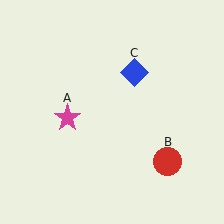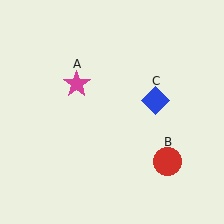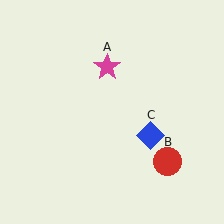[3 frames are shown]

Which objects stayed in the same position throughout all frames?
Red circle (object B) remained stationary.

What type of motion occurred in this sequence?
The magenta star (object A), blue diamond (object C) rotated clockwise around the center of the scene.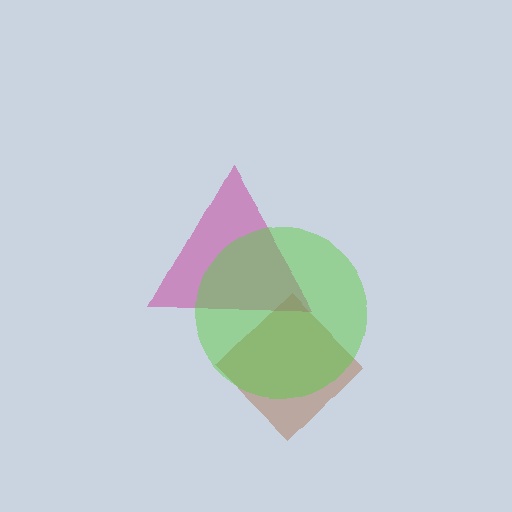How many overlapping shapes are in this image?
There are 3 overlapping shapes in the image.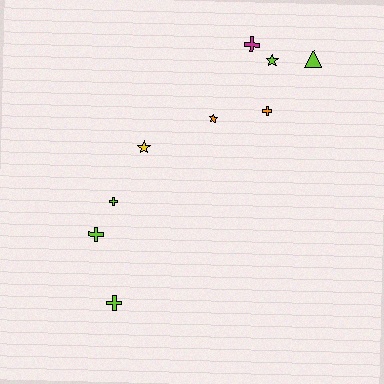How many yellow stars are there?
There is 1 yellow star.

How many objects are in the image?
There are 9 objects.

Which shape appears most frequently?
Cross, with 5 objects.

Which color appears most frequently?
Lime, with 5 objects.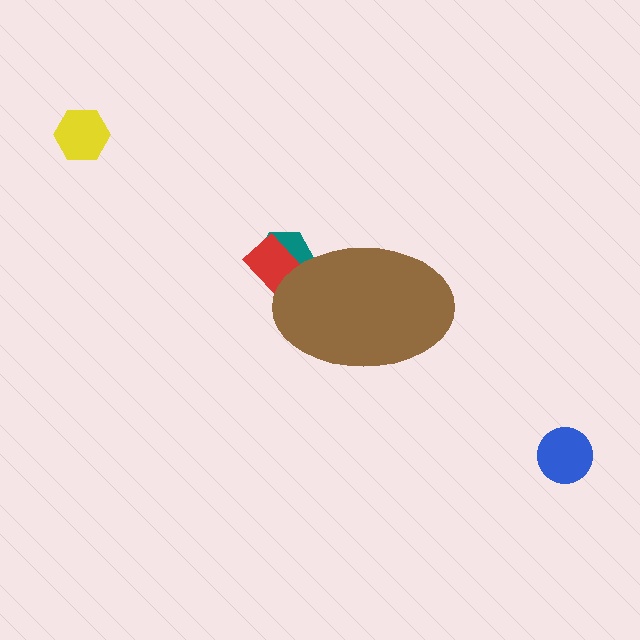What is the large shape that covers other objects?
A brown ellipse.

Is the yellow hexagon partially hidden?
No, the yellow hexagon is fully visible.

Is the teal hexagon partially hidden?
Yes, the teal hexagon is partially hidden behind the brown ellipse.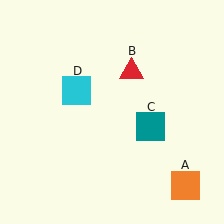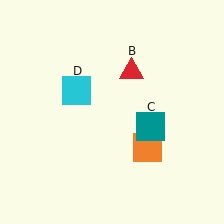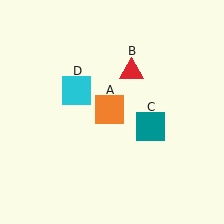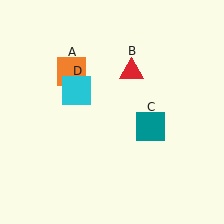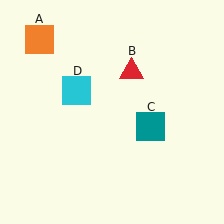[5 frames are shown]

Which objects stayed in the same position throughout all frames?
Red triangle (object B) and teal square (object C) and cyan square (object D) remained stationary.